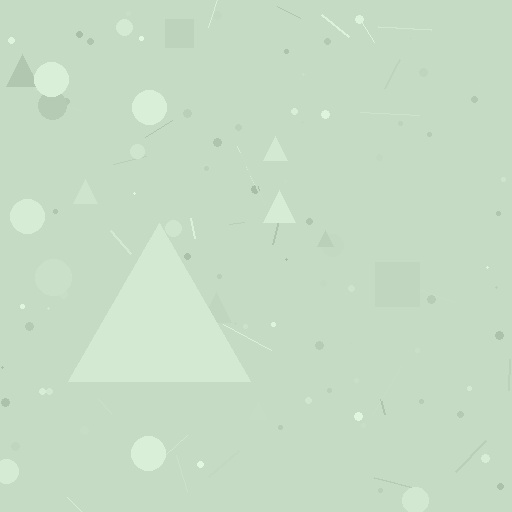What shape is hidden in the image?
A triangle is hidden in the image.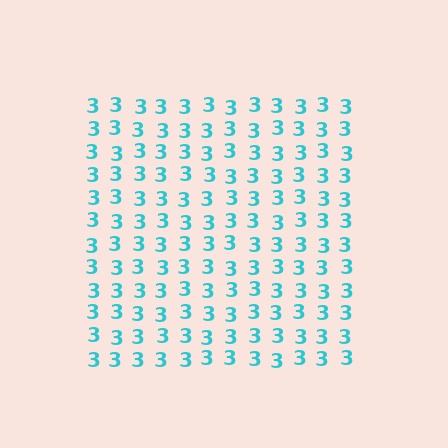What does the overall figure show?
The overall figure shows a square.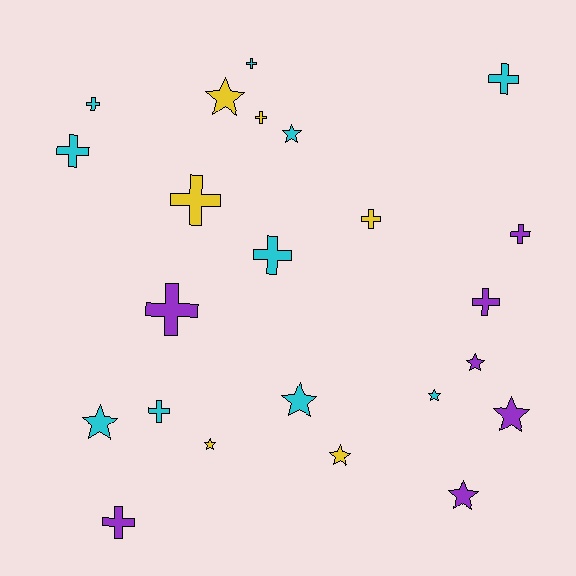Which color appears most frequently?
Cyan, with 10 objects.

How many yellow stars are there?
There are 3 yellow stars.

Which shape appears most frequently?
Cross, with 13 objects.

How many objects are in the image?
There are 23 objects.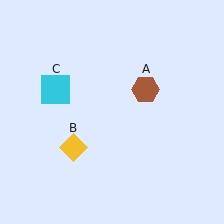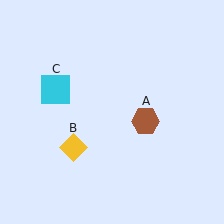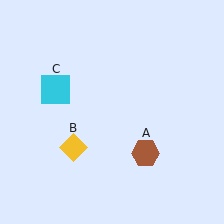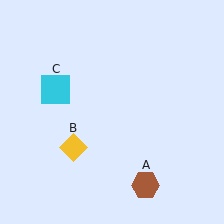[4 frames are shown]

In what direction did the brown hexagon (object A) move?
The brown hexagon (object A) moved down.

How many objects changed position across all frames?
1 object changed position: brown hexagon (object A).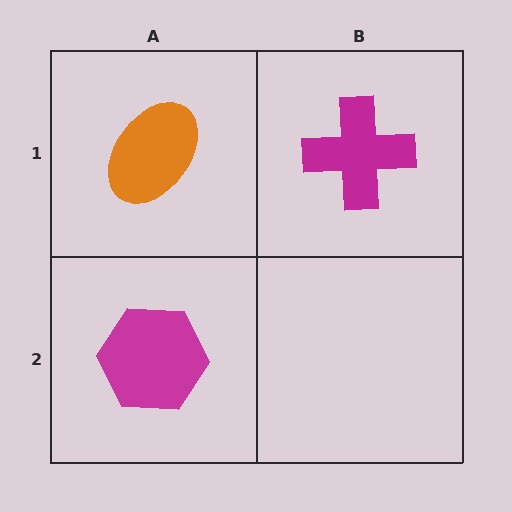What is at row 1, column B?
A magenta cross.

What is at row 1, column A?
An orange ellipse.